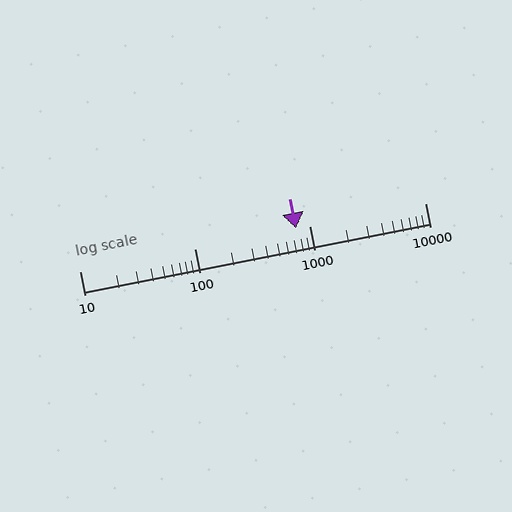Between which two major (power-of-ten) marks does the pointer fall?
The pointer is between 100 and 1000.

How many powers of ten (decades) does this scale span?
The scale spans 3 decades, from 10 to 10000.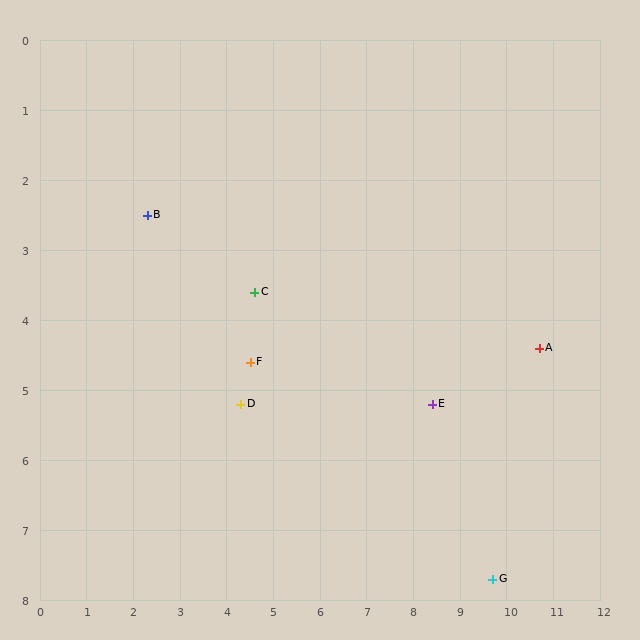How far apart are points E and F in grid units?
Points E and F are about 3.9 grid units apart.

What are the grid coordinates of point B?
Point B is at approximately (2.3, 2.5).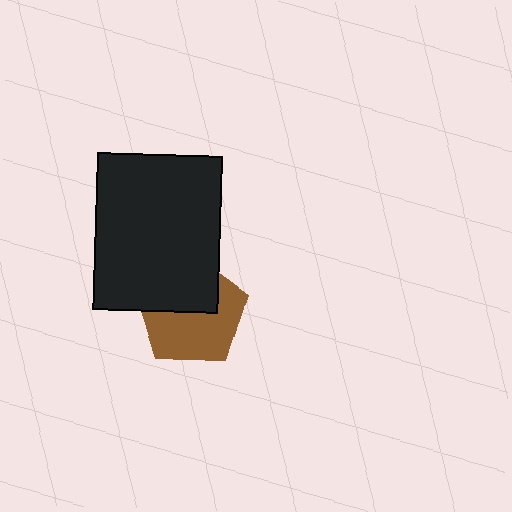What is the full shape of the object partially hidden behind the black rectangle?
The partially hidden object is a brown pentagon.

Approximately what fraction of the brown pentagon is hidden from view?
Roughly 43% of the brown pentagon is hidden behind the black rectangle.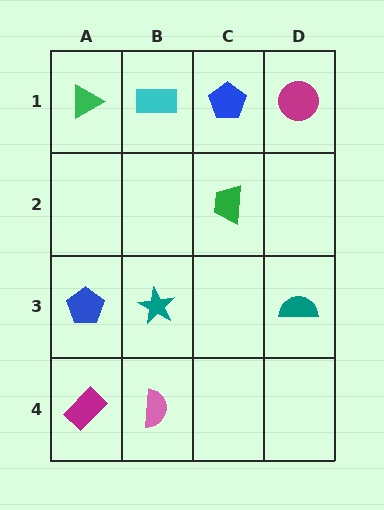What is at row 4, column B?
A pink semicircle.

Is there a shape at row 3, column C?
No, that cell is empty.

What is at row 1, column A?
A green triangle.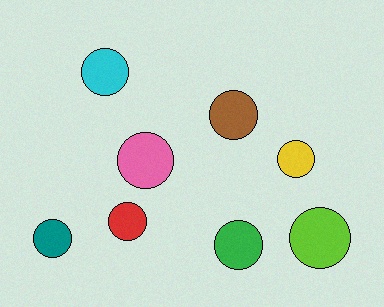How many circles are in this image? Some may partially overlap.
There are 8 circles.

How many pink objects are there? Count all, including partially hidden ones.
There is 1 pink object.